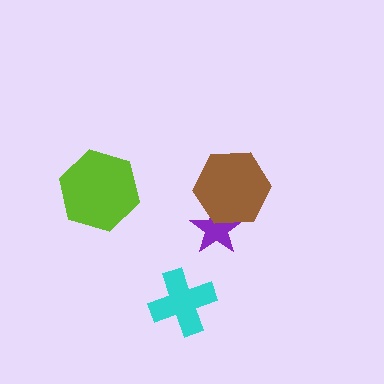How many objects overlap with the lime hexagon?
0 objects overlap with the lime hexagon.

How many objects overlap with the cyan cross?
0 objects overlap with the cyan cross.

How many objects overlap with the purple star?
1 object overlaps with the purple star.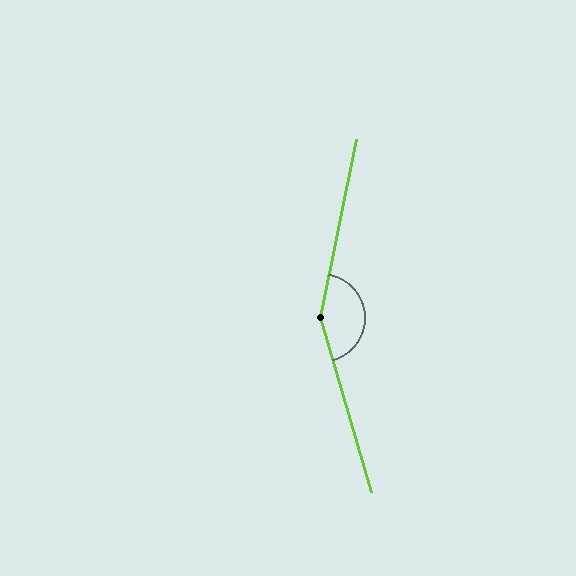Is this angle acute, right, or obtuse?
It is obtuse.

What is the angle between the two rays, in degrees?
Approximately 152 degrees.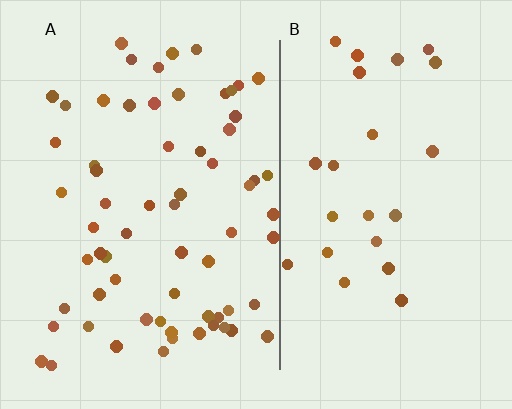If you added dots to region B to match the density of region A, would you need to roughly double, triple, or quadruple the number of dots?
Approximately triple.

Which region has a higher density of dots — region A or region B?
A (the left).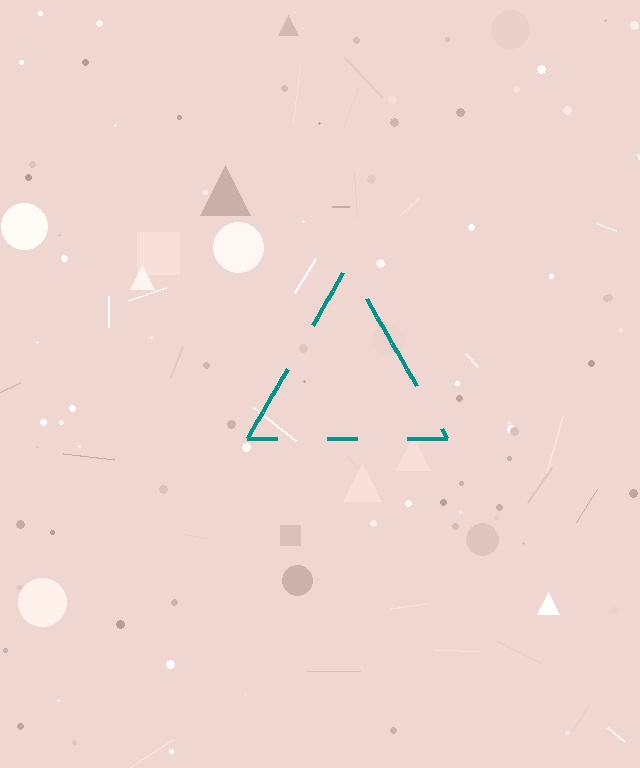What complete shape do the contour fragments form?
The contour fragments form a triangle.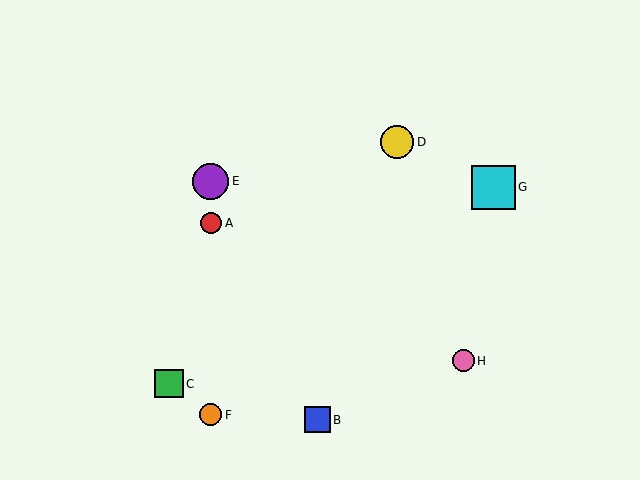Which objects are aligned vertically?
Objects A, E, F are aligned vertically.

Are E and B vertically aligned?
No, E is at x≈211 and B is at x≈317.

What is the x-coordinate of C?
Object C is at x≈169.